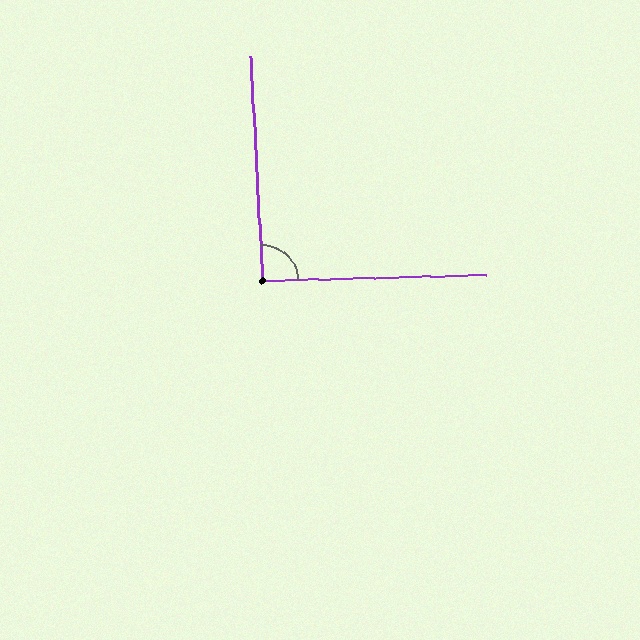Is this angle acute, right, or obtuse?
It is approximately a right angle.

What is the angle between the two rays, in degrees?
Approximately 92 degrees.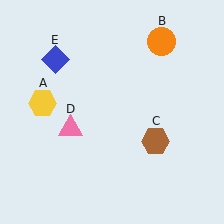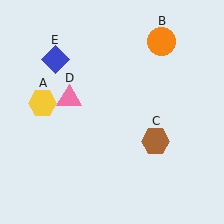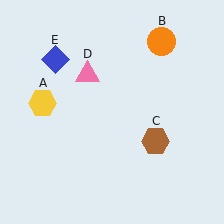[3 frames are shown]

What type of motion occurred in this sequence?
The pink triangle (object D) rotated clockwise around the center of the scene.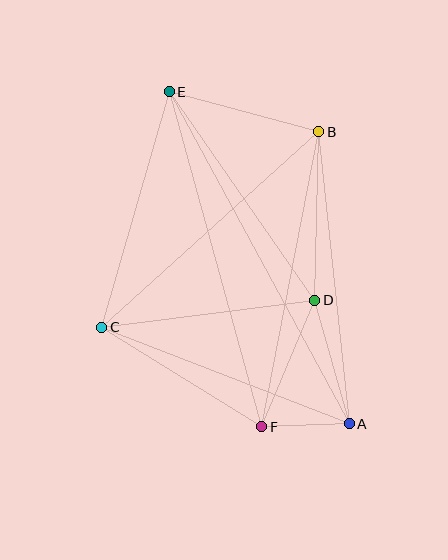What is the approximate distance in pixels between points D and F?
The distance between D and F is approximately 137 pixels.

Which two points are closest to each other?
Points A and F are closest to each other.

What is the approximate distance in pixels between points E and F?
The distance between E and F is approximately 347 pixels.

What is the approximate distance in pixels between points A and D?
The distance between A and D is approximately 128 pixels.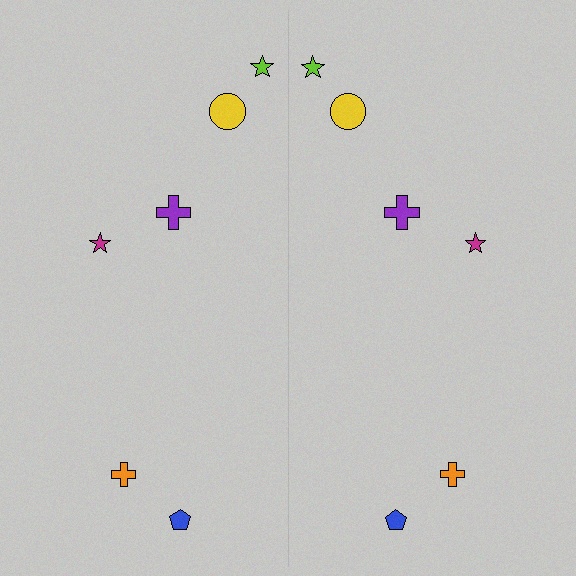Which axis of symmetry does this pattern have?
The pattern has a vertical axis of symmetry running through the center of the image.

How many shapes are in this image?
There are 12 shapes in this image.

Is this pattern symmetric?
Yes, this pattern has bilateral (reflection) symmetry.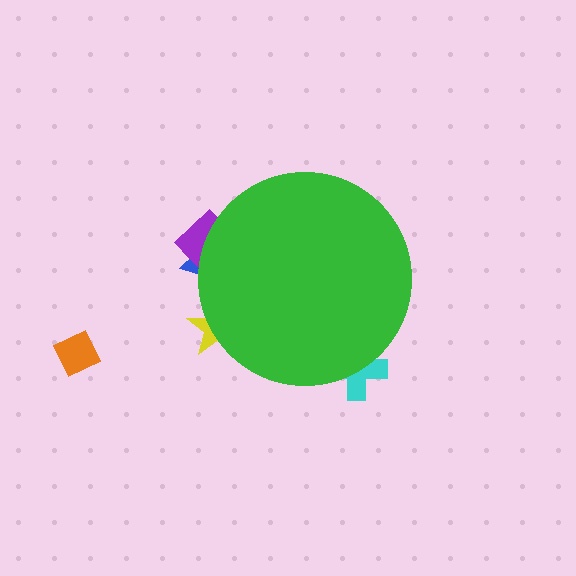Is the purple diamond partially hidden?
Yes, the purple diamond is partially hidden behind the green circle.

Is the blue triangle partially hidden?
Yes, the blue triangle is partially hidden behind the green circle.